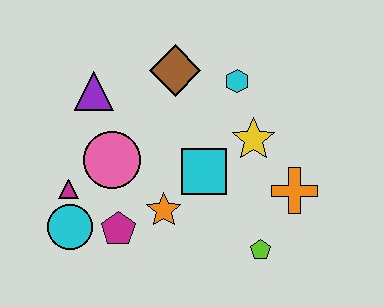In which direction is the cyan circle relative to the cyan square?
The cyan circle is to the left of the cyan square.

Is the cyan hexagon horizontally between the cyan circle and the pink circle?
No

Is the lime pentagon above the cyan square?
No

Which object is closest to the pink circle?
The magenta triangle is closest to the pink circle.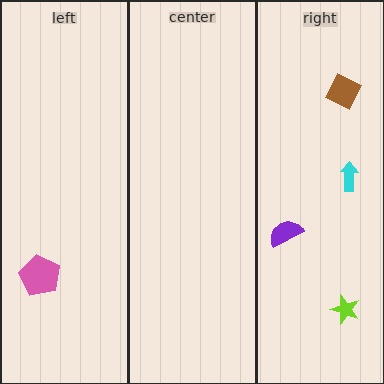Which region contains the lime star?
The right region.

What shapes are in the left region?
The pink pentagon.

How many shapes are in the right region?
4.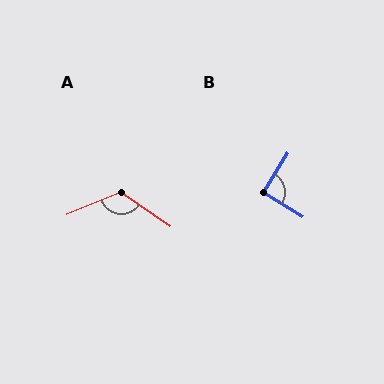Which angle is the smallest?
B, at approximately 90 degrees.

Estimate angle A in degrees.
Approximately 123 degrees.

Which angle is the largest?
A, at approximately 123 degrees.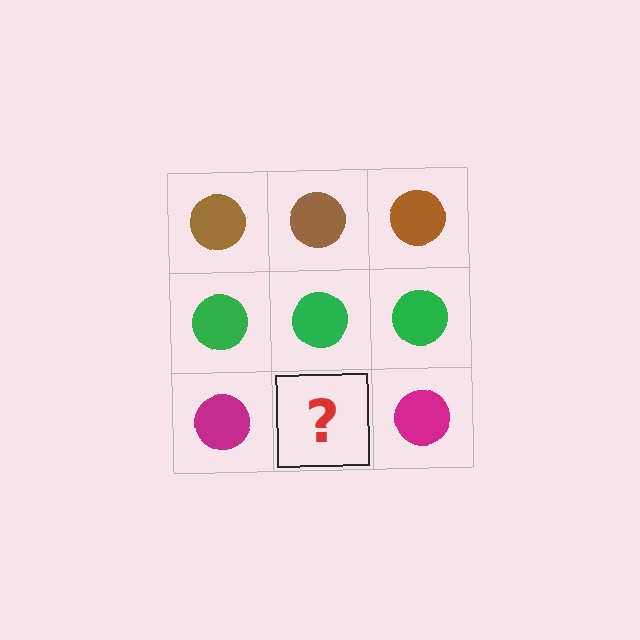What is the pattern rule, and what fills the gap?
The rule is that each row has a consistent color. The gap should be filled with a magenta circle.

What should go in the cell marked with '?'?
The missing cell should contain a magenta circle.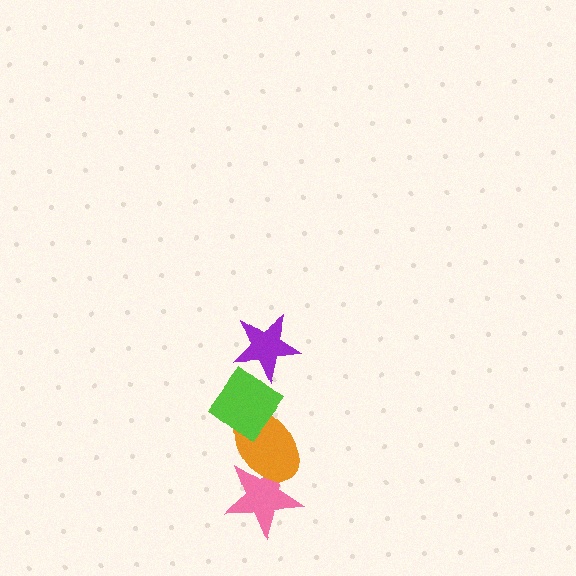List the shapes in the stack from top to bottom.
From top to bottom: the purple star, the lime diamond, the orange ellipse, the pink star.